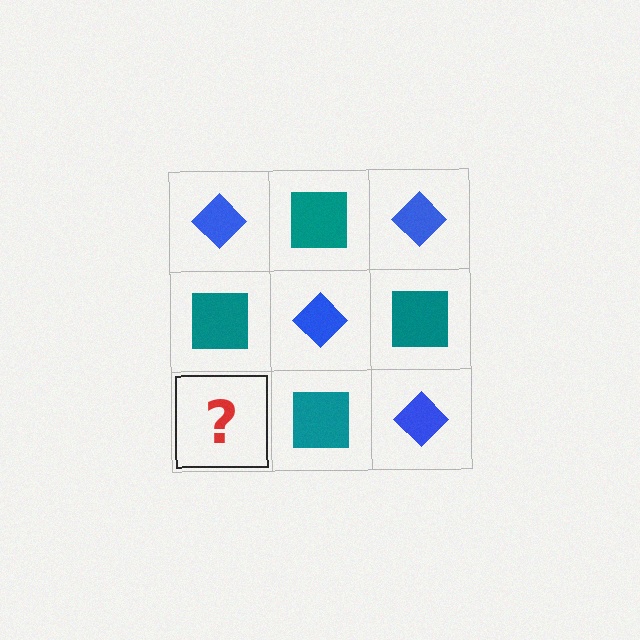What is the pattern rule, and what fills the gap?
The rule is that it alternates blue diamond and teal square in a checkerboard pattern. The gap should be filled with a blue diamond.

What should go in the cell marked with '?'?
The missing cell should contain a blue diamond.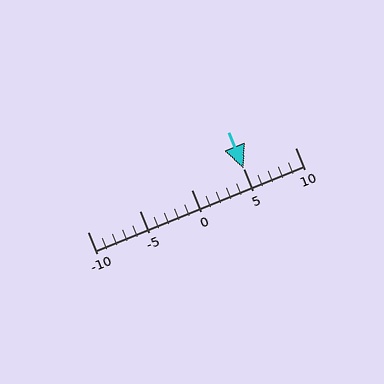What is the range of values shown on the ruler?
The ruler shows values from -10 to 10.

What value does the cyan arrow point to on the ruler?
The cyan arrow points to approximately 5.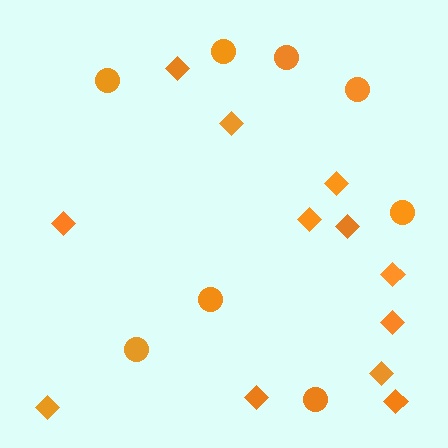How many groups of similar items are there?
There are 2 groups: one group of circles (8) and one group of diamonds (12).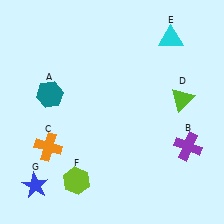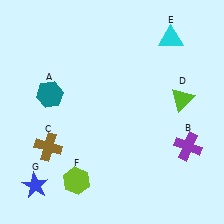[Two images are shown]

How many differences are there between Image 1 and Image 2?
There is 1 difference between the two images.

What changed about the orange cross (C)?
In Image 1, C is orange. In Image 2, it changed to brown.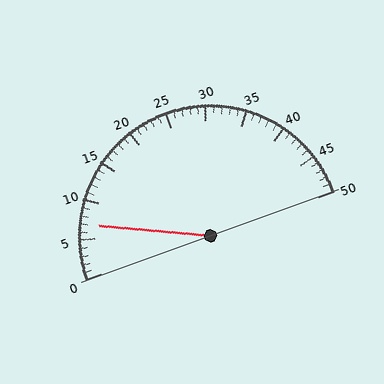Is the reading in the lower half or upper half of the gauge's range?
The reading is in the lower half of the range (0 to 50).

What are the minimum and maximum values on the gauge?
The gauge ranges from 0 to 50.